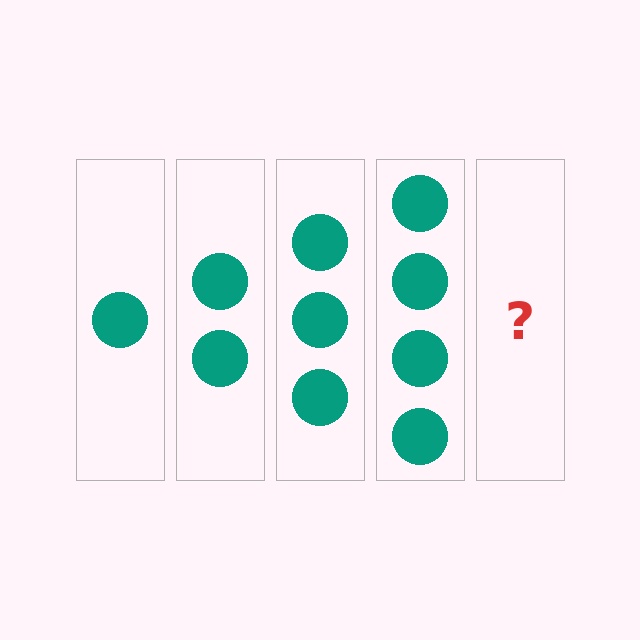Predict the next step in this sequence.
The next step is 5 circles.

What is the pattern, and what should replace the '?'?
The pattern is that each step adds one more circle. The '?' should be 5 circles.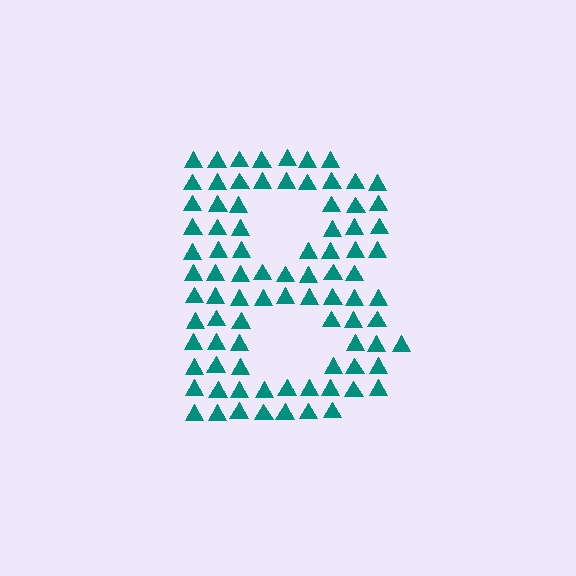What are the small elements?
The small elements are triangles.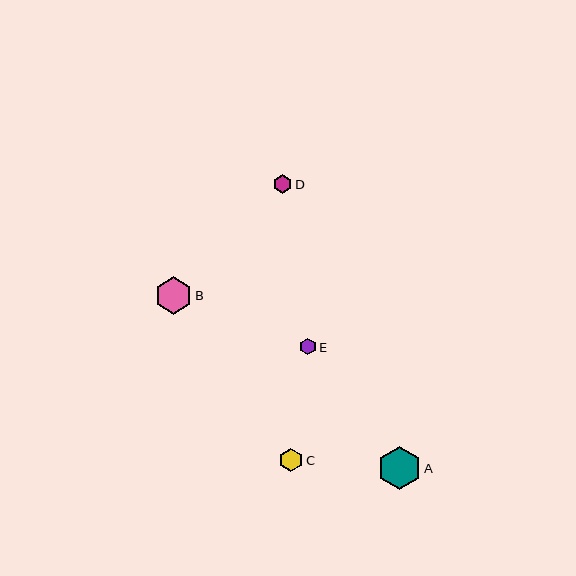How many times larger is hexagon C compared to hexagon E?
Hexagon C is approximately 1.4 times the size of hexagon E.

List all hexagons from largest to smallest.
From largest to smallest: A, B, C, D, E.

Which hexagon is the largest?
Hexagon A is the largest with a size of approximately 43 pixels.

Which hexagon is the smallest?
Hexagon E is the smallest with a size of approximately 16 pixels.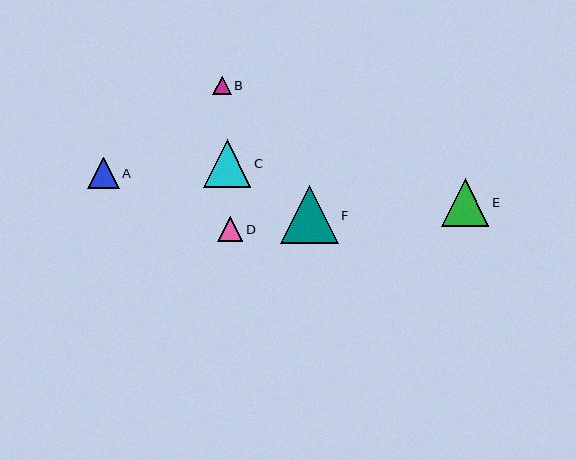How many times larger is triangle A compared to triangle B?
Triangle A is approximately 1.7 times the size of triangle B.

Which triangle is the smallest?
Triangle B is the smallest with a size of approximately 19 pixels.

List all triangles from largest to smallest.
From largest to smallest: F, C, E, A, D, B.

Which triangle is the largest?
Triangle F is the largest with a size of approximately 58 pixels.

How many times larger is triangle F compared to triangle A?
Triangle F is approximately 1.9 times the size of triangle A.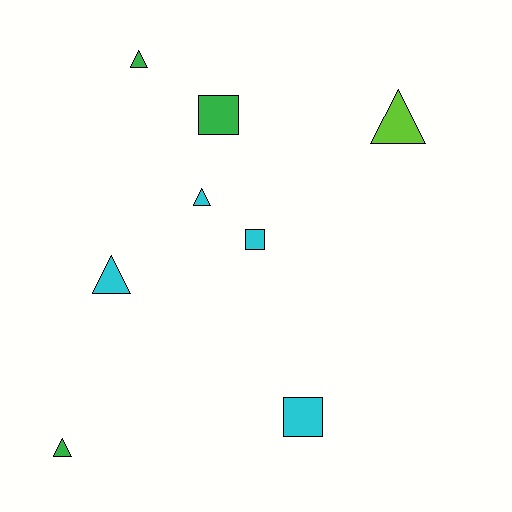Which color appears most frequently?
Cyan, with 4 objects.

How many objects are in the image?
There are 8 objects.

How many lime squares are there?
There are no lime squares.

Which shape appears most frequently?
Triangle, with 5 objects.